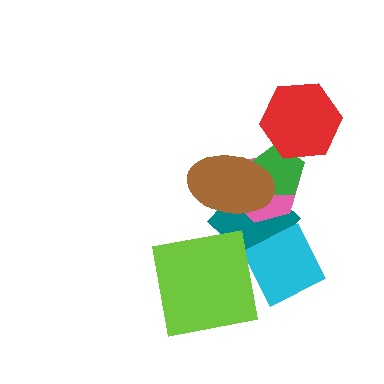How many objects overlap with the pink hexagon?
3 objects overlap with the pink hexagon.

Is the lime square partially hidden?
No, no other shape covers it.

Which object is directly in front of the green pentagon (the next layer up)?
The red hexagon is directly in front of the green pentagon.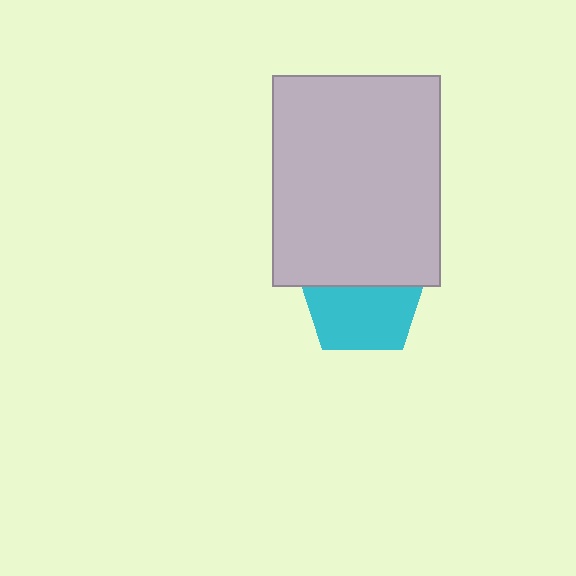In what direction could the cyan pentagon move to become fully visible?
The cyan pentagon could move down. That would shift it out from behind the light gray rectangle entirely.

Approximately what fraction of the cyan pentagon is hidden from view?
Roughly 45% of the cyan pentagon is hidden behind the light gray rectangle.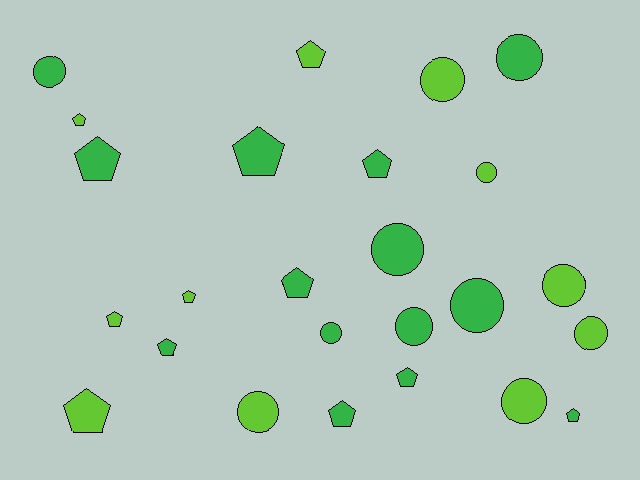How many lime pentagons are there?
There are 5 lime pentagons.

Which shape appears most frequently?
Pentagon, with 13 objects.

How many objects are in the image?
There are 25 objects.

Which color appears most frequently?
Green, with 14 objects.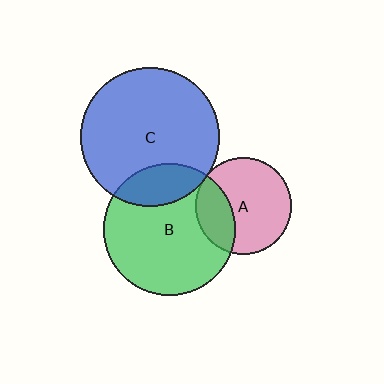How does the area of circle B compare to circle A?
Approximately 1.9 times.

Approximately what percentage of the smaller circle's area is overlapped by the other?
Approximately 20%.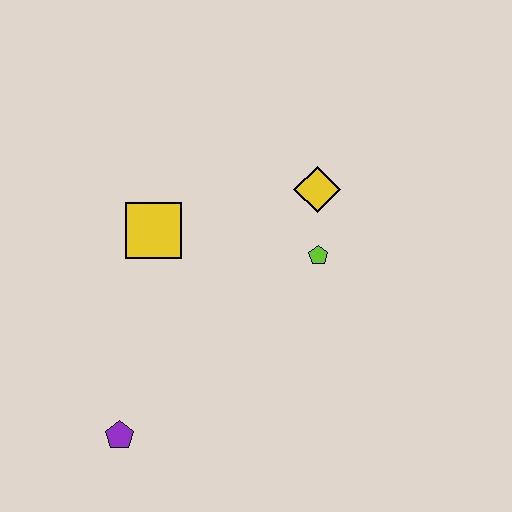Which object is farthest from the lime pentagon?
The purple pentagon is farthest from the lime pentagon.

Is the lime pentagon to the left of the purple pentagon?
No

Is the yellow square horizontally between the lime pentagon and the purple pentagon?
Yes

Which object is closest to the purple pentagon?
The yellow square is closest to the purple pentagon.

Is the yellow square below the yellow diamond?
Yes